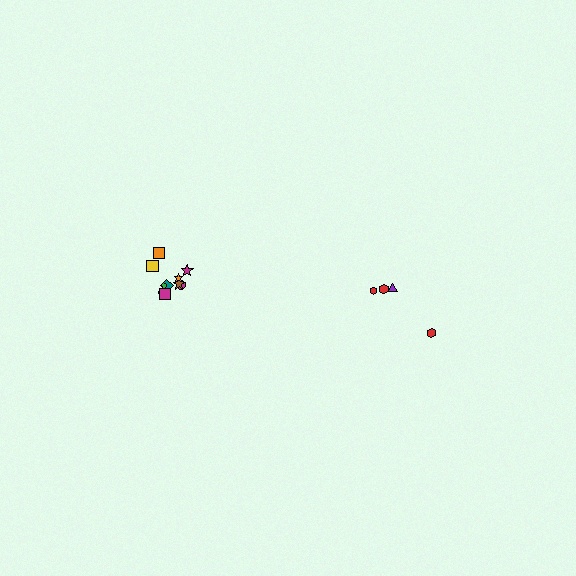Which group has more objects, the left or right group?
The left group.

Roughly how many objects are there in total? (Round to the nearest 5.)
Roughly 15 objects in total.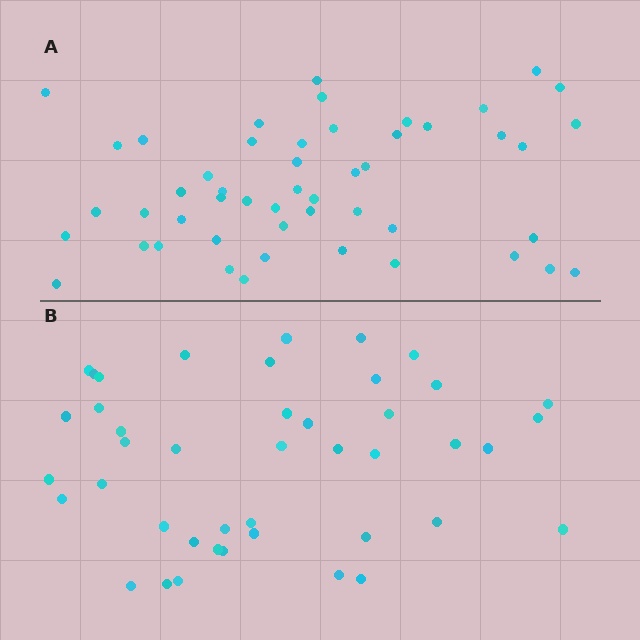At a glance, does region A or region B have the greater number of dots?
Region A (the top region) has more dots.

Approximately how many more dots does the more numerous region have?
Region A has roughly 8 or so more dots than region B.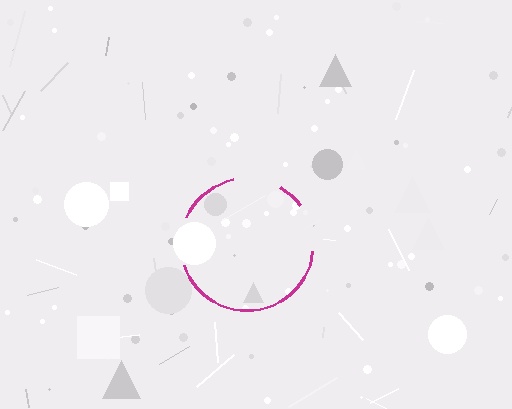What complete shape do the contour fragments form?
The contour fragments form a circle.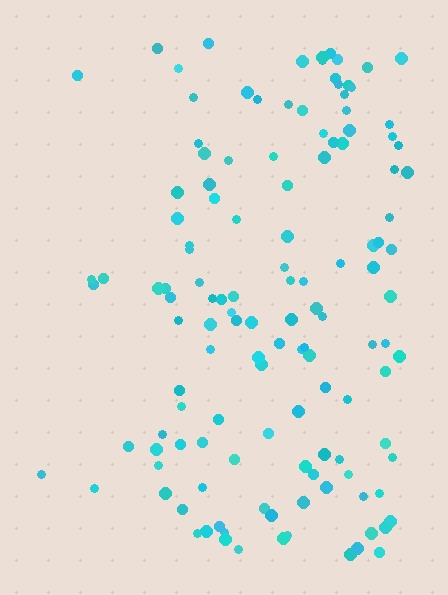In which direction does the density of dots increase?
From left to right, with the right side densest.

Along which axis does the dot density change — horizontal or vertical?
Horizontal.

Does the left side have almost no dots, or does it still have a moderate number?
Still a moderate number, just noticeably fewer than the right.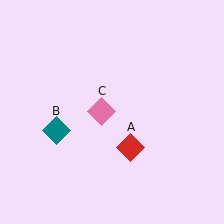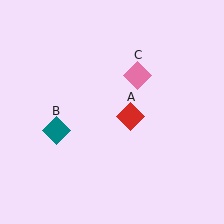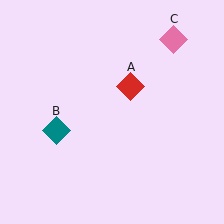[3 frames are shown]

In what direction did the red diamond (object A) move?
The red diamond (object A) moved up.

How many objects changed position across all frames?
2 objects changed position: red diamond (object A), pink diamond (object C).